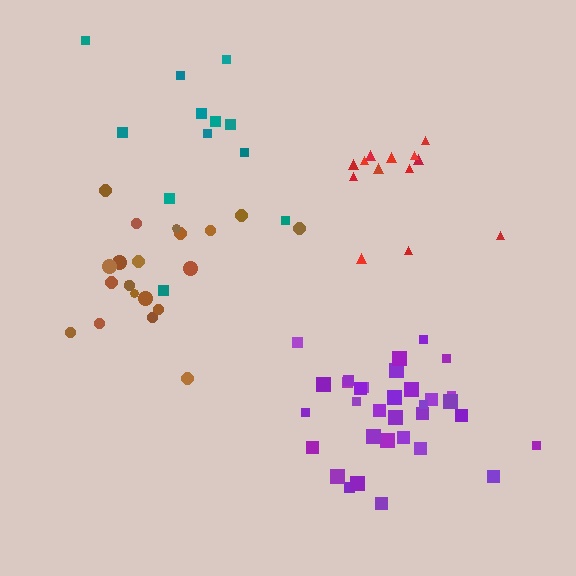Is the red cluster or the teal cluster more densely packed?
Red.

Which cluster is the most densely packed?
Purple.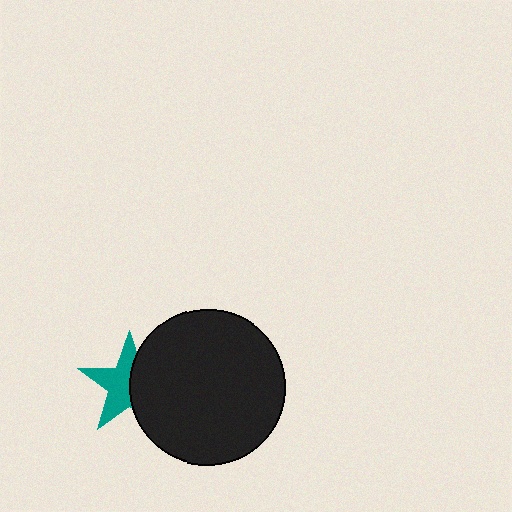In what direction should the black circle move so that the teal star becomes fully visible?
The black circle should move right. That is the shortest direction to clear the overlap and leave the teal star fully visible.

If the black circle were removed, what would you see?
You would see the complete teal star.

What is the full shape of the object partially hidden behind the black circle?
The partially hidden object is a teal star.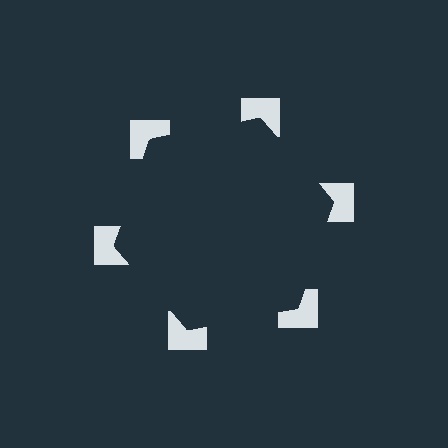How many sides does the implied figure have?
6 sides.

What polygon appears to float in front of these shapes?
An illusory hexagon — its edges are inferred from the aligned wedge cuts in the notched squares, not physically drawn.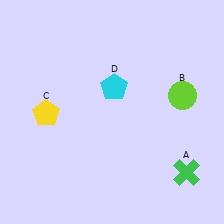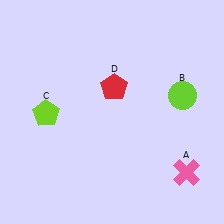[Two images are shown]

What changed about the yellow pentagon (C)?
In Image 1, C is yellow. In Image 2, it changed to lime.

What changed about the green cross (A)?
In Image 1, A is green. In Image 2, it changed to pink.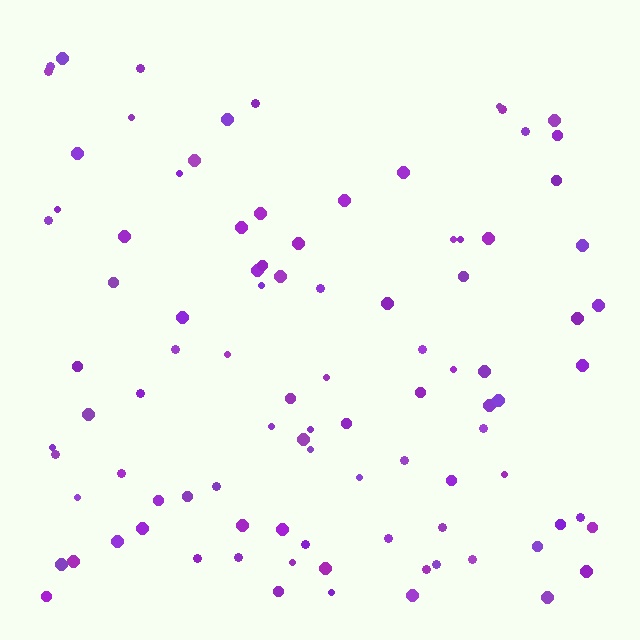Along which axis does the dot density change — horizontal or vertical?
Vertical.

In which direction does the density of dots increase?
From top to bottom, with the bottom side densest.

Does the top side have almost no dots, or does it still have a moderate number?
Still a moderate number, just noticeably fewer than the bottom.